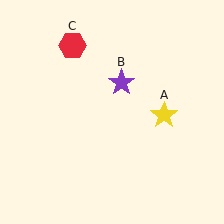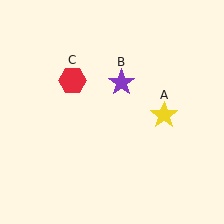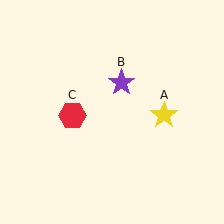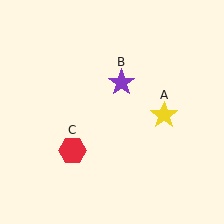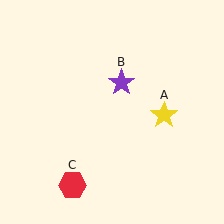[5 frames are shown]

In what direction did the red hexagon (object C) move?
The red hexagon (object C) moved down.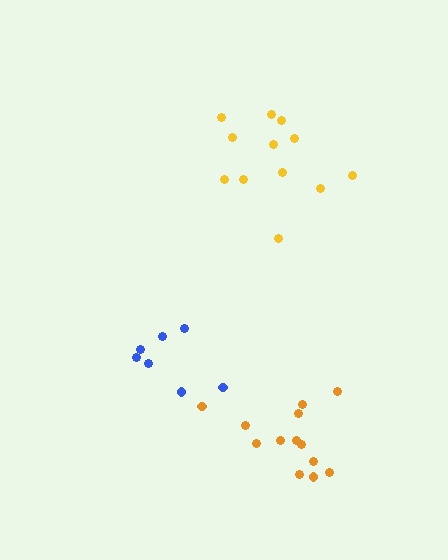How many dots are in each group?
Group 1: 13 dots, Group 2: 7 dots, Group 3: 12 dots (32 total).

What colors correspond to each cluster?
The clusters are colored: orange, blue, yellow.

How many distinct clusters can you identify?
There are 3 distinct clusters.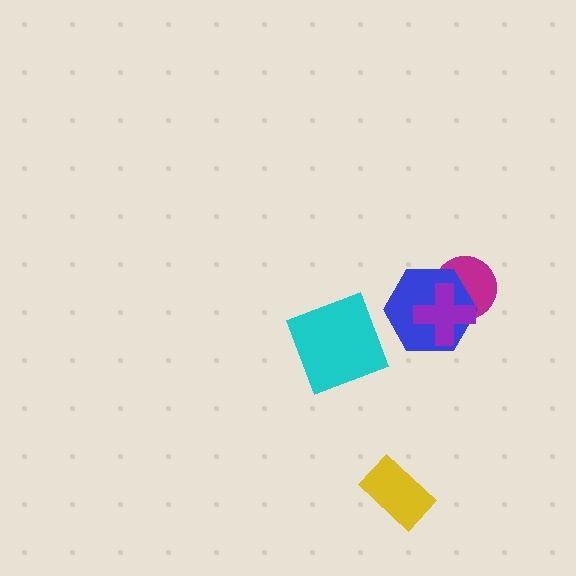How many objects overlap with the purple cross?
2 objects overlap with the purple cross.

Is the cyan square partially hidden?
No, no other shape covers it.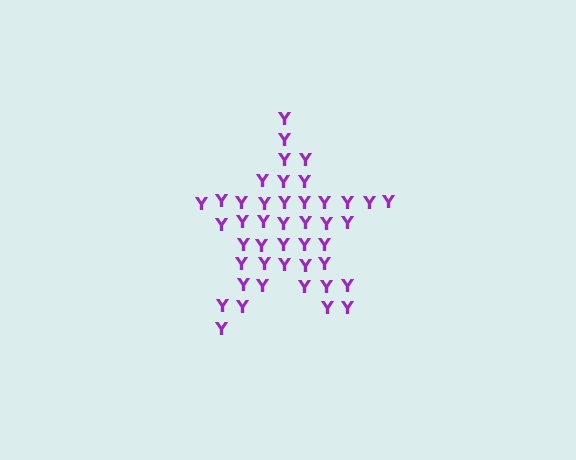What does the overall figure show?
The overall figure shows a star.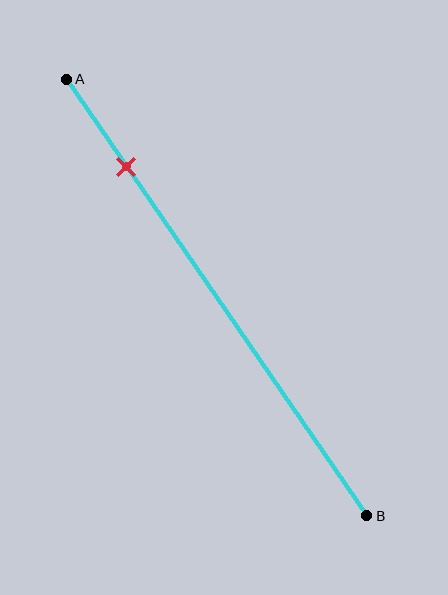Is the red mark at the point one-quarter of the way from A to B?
No, the mark is at about 20% from A, not at the 25% one-quarter point.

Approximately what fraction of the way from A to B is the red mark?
The red mark is approximately 20% of the way from A to B.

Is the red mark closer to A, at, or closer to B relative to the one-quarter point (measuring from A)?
The red mark is closer to point A than the one-quarter point of segment AB.